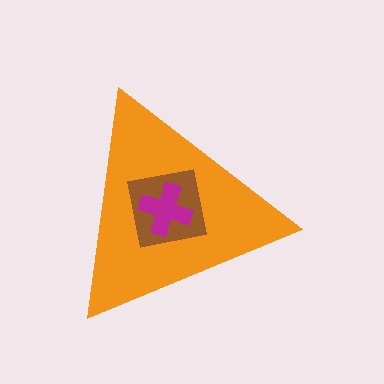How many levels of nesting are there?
3.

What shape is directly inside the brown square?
The magenta cross.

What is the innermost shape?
The magenta cross.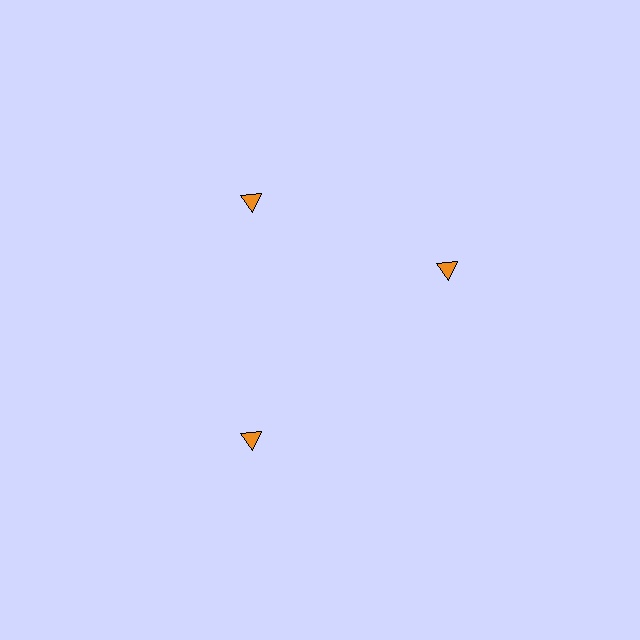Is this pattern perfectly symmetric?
No. The 3 orange triangles are arranged in a ring, but one element near the 3 o'clock position is rotated out of alignment along the ring, breaking the 3-fold rotational symmetry.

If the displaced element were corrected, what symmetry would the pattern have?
It would have 3-fold rotational symmetry — the pattern would map onto itself every 120 degrees.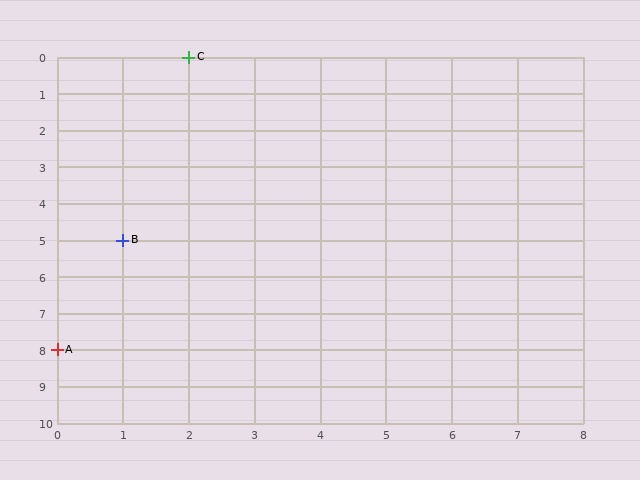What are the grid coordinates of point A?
Point A is at grid coordinates (0, 8).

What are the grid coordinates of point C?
Point C is at grid coordinates (2, 0).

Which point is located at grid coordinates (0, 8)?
Point A is at (0, 8).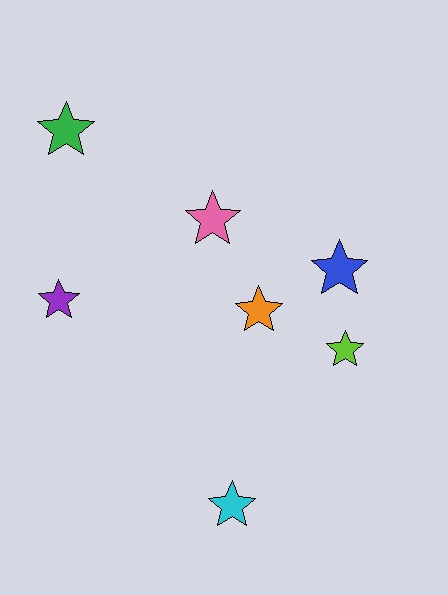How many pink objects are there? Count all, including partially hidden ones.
There is 1 pink object.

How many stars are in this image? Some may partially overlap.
There are 7 stars.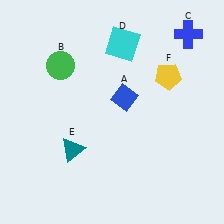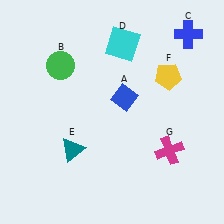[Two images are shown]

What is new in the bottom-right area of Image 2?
A magenta cross (G) was added in the bottom-right area of Image 2.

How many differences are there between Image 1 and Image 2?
There is 1 difference between the two images.